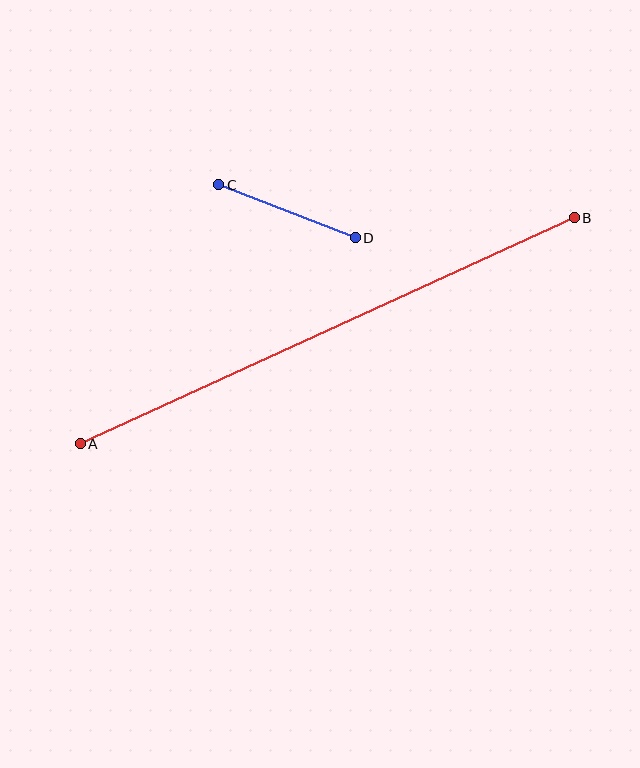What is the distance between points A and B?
The distance is approximately 543 pixels.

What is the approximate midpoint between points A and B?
The midpoint is at approximately (327, 331) pixels.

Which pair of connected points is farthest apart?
Points A and B are farthest apart.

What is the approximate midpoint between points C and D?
The midpoint is at approximately (287, 211) pixels.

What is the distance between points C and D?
The distance is approximately 147 pixels.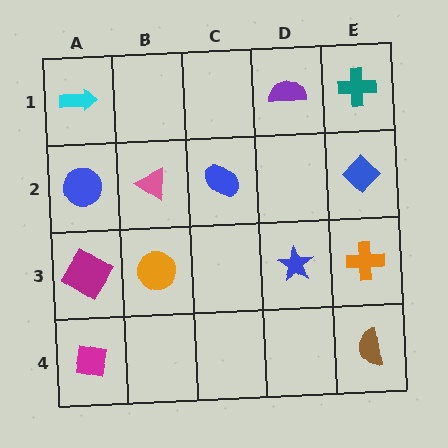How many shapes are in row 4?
2 shapes.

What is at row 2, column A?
A blue circle.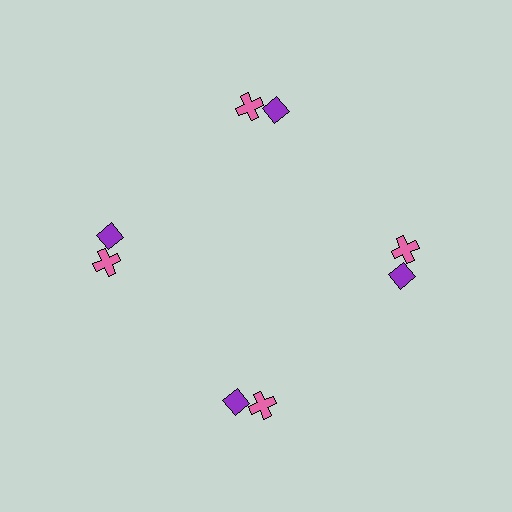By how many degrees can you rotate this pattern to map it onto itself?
The pattern maps onto itself every 90 degrees of rotation.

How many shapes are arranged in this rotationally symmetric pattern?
There are 8 shapes, arranged in 4 groups of 2.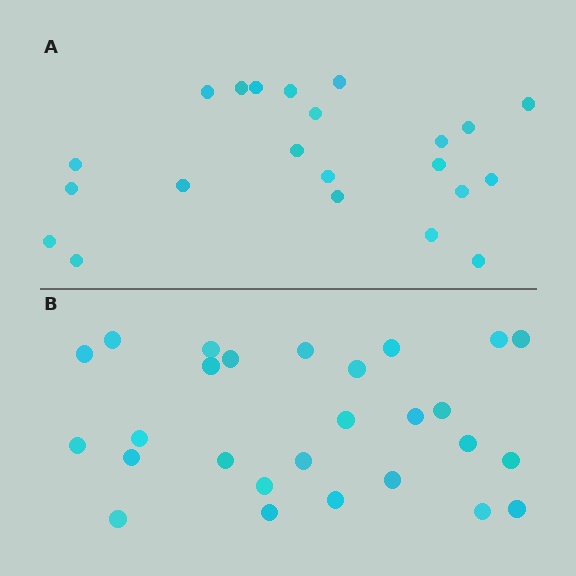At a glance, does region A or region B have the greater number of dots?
Region B (the bottom region) has more dots.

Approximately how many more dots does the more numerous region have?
Region B has about 5 more dots than region A.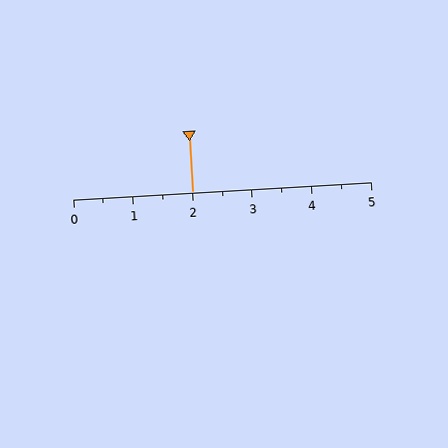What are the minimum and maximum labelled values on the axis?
The axis runs from 0 to 5.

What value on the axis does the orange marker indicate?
The marker indicates approximately 2.